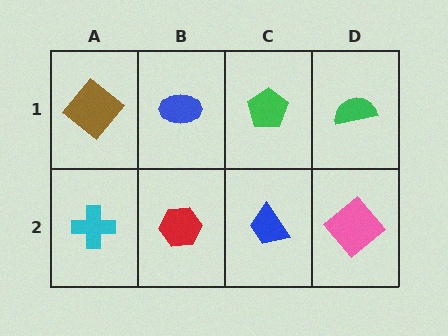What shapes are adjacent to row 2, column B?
A blue ellipse (row 1, column B), a cyan cross (row 2, column A), a blue trapezoid (row 2, column C).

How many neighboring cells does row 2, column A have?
2.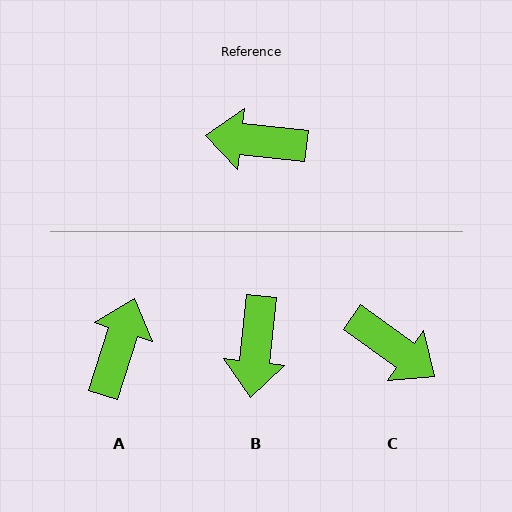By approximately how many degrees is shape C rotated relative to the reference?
Approximately 150 degrees counter-clockwise.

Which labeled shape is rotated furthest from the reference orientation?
C, about 150 degrees away.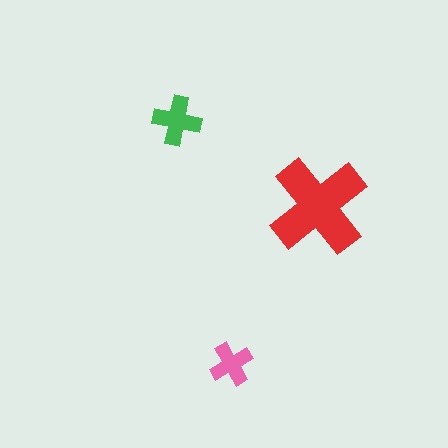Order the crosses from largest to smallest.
the red one, the green one, the pink one.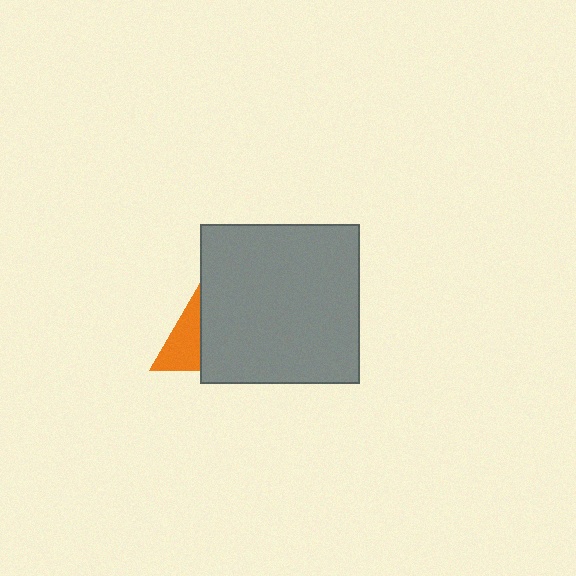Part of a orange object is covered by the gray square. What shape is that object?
It is a triangle.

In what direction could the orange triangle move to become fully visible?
The orange triangle could move left. That would shift it out from behind the gray square entirely.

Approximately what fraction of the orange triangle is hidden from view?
Roughly 70% of the orange triangle is hidden behind the gray square.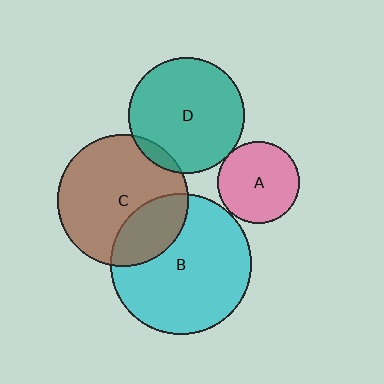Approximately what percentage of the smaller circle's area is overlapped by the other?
Approximately 5%.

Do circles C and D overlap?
Yes.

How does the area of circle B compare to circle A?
Approximately 2.9 times.